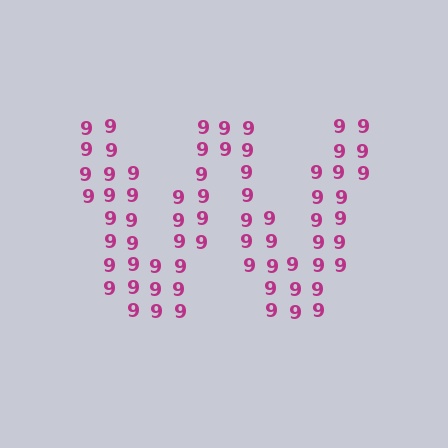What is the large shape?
The large shape is the letter W.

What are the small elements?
The small elements are digit 9's.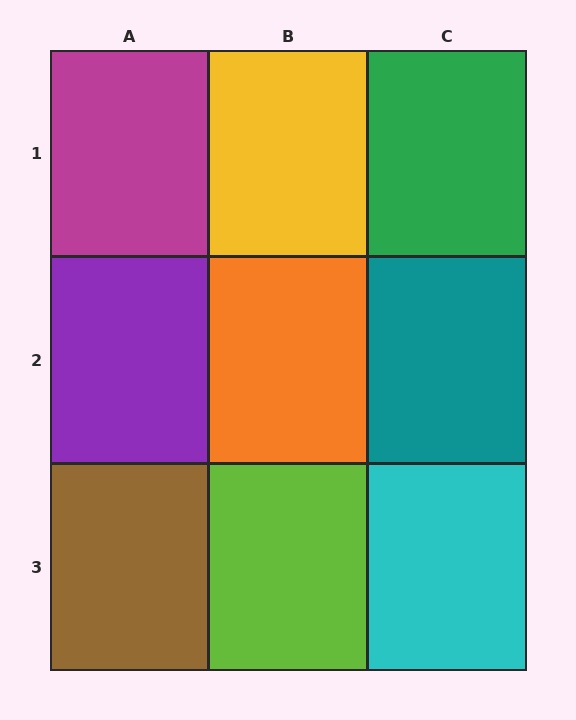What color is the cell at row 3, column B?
Lime.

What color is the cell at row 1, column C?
Green.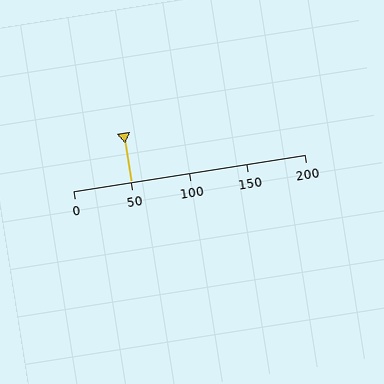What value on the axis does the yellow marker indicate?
The marker indicates approximately 50.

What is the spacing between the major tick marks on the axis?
The major ticks are spaced 50 apart.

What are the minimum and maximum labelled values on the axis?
The axis runs from 0 to 200.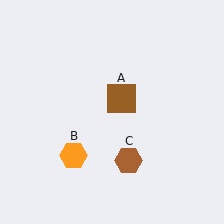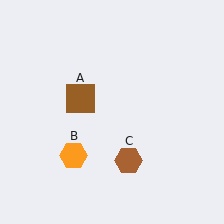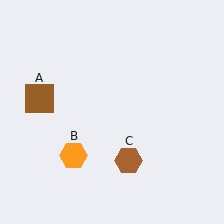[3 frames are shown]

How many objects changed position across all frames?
1 object changed position: brown square (object A).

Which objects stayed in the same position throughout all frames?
Orange hexagon (object B) and brown hexagon (object C) remained stationary.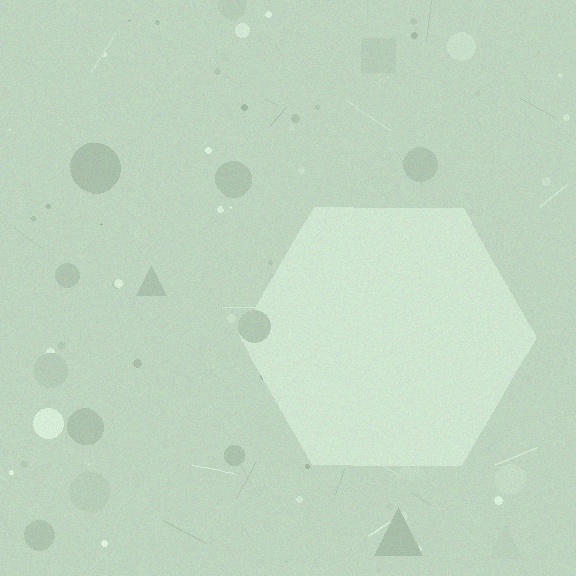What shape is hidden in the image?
A hexagon is hidden in the image.